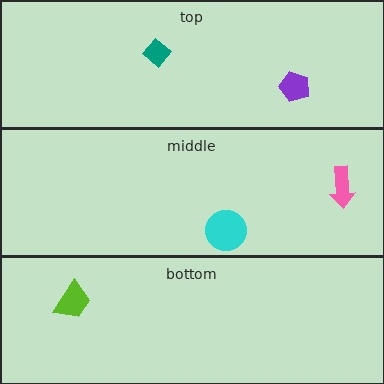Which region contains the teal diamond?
The top region.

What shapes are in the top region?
The purple pentagon, the teal diamond.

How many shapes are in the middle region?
2.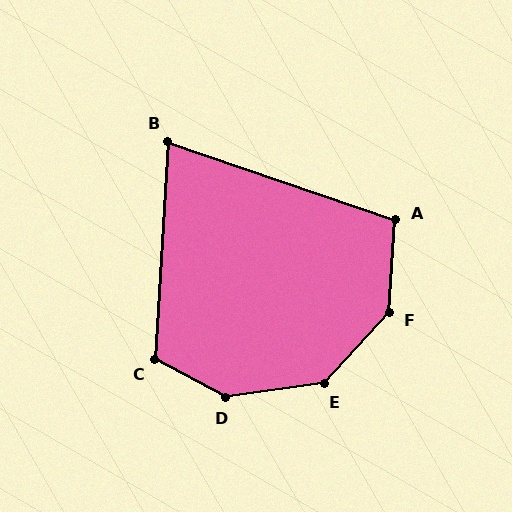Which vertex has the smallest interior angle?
B, at approximately 75 degrees.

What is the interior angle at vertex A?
Approximately 105 degrees (obtuse).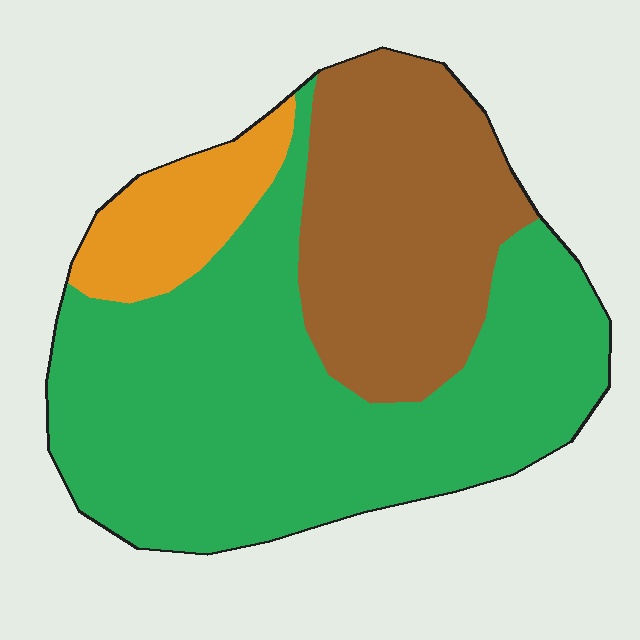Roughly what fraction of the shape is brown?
Brown takes up between a sixth and a third of the shape.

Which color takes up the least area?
Orange, at roughly 10%.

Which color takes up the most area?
Green, at roughly 60%.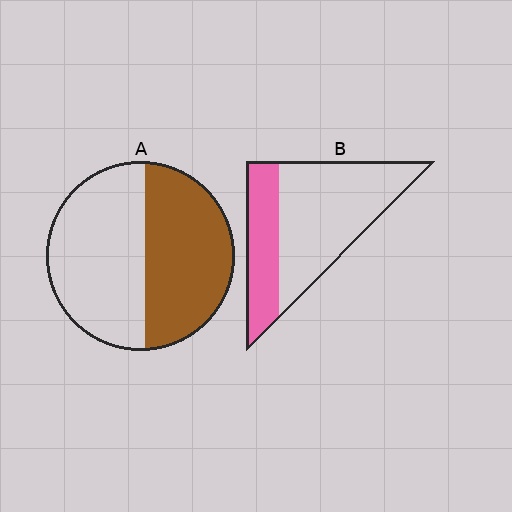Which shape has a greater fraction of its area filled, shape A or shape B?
Shape A.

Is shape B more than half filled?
No.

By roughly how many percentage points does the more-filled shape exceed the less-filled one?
By roughly 15 percentage points (A over B).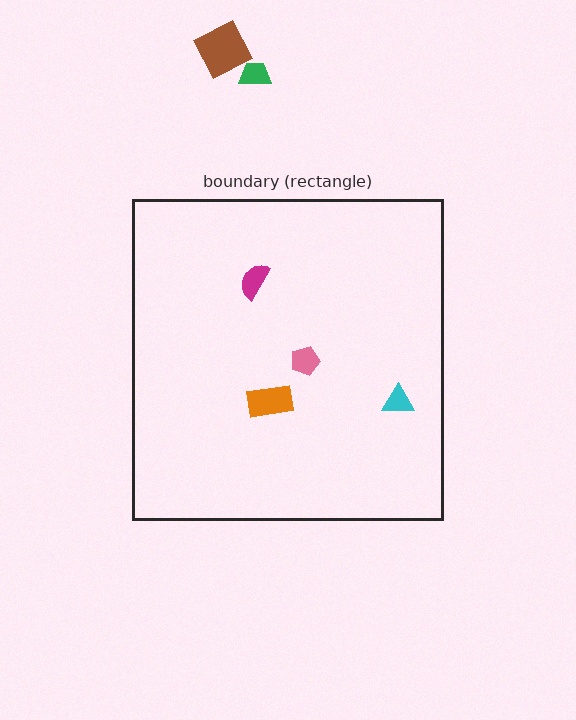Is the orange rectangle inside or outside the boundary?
Inside.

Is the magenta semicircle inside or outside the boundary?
Inside.